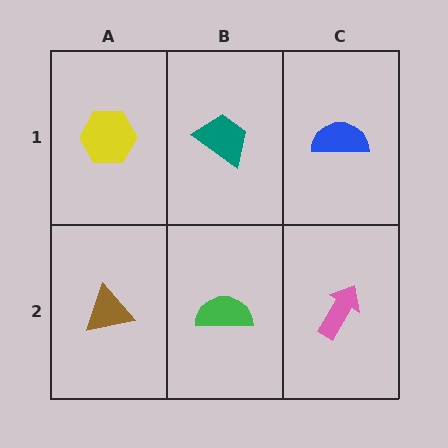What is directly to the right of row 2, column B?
A pink arrow.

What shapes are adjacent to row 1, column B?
A green semicircle (row 2, column B), a yellow hexagon (row 1, column A), a blue semicircle (row 1, column C).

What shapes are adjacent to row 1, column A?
A brown triangle (row 2, column A), a teal trapezoid (row 1, column B).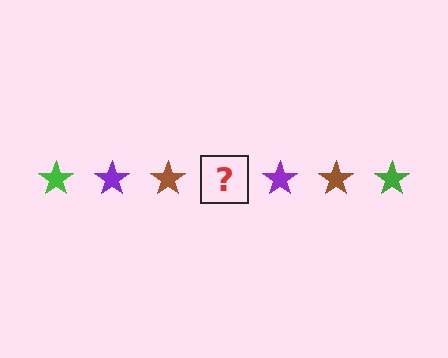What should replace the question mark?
The question mark should be replaced with a green star.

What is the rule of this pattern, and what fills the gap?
The rule is that the pattern cycles through green, purple, brown stars. The gap should be filled with a green star.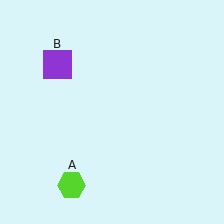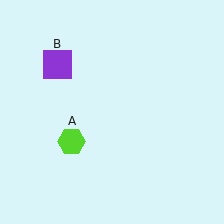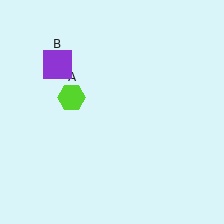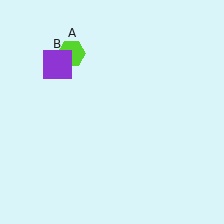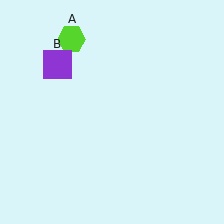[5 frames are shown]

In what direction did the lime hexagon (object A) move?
The lime hexagon (object A) moved up.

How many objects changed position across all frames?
1 object changed position: lime hexagon (object A).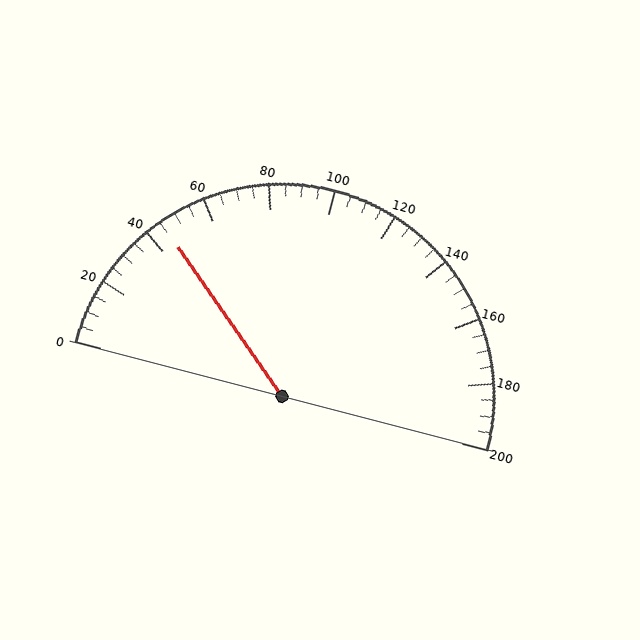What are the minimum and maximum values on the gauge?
The gauge ranges from 0 to 200.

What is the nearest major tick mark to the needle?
The nearest major tick mark is 40.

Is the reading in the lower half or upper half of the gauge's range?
The reading is in the lower half of the range (0 to 200).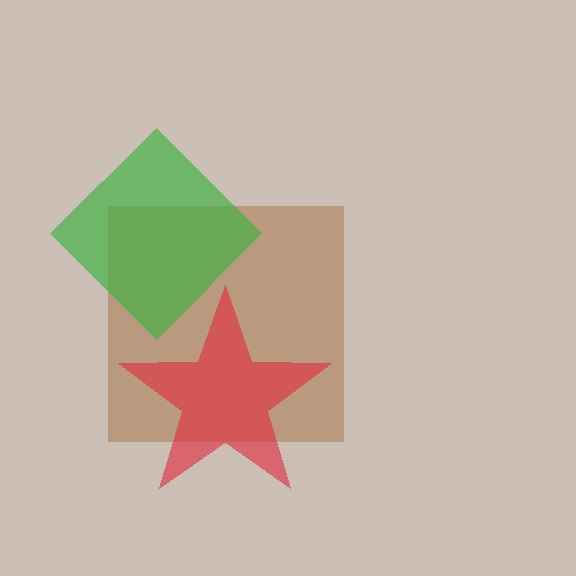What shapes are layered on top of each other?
The layered shapes are: a brown square, a red star, a green diamond.